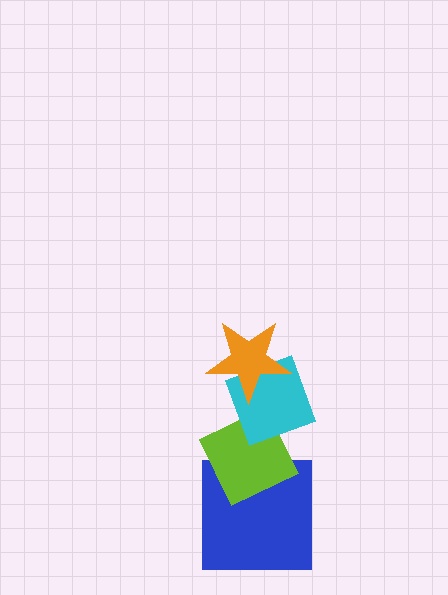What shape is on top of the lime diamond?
The cyan diamond is on top of the lime diamond.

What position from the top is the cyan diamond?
The cyan diamond is 2nd from the top.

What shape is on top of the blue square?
The lime diamond is on top of the blue square.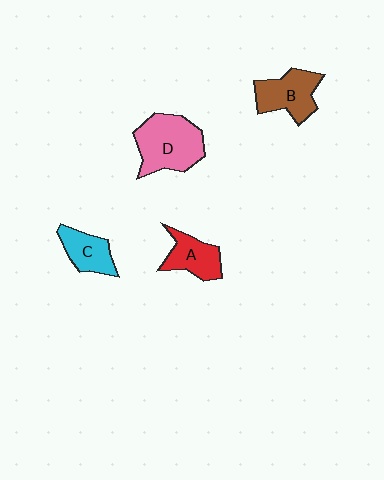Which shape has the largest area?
Shape D (pink).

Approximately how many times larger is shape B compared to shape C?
Approximately 1.4 times.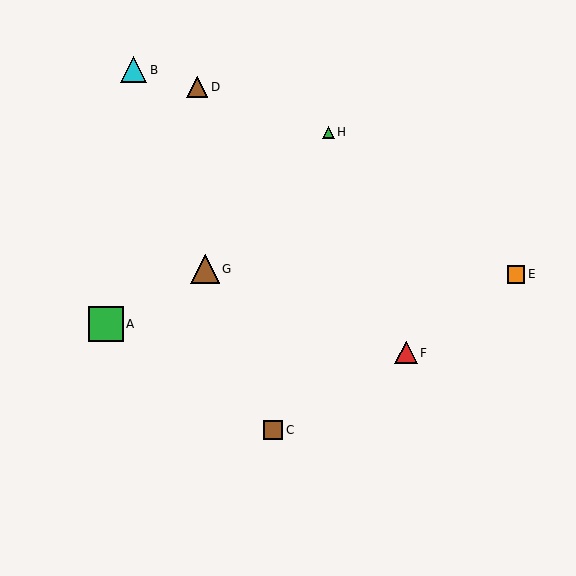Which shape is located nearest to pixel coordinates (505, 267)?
The orange square (labeled E) at (516, 274) is nearest to that location.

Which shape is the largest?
The green square (labeled A) is the largest.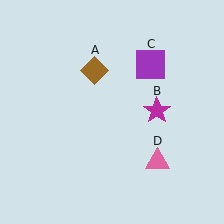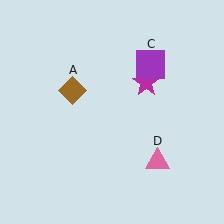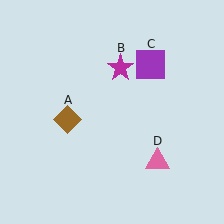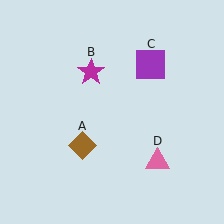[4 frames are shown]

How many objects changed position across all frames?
2 objects changed position: brown diamond (object A), magenta star (object B).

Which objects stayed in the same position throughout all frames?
Purple square (object C) and pink triangle (object D) remained stationary.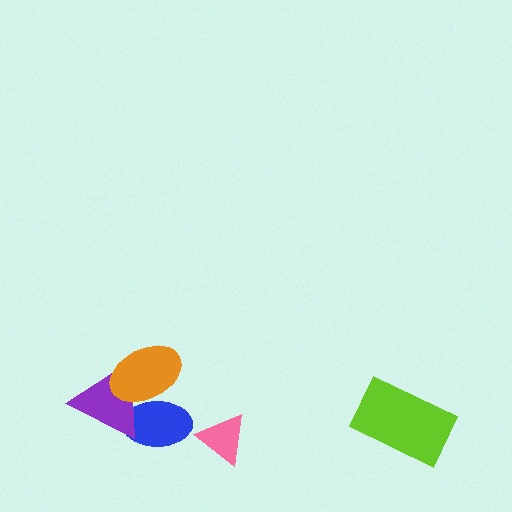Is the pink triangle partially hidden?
No, no other shape covers it.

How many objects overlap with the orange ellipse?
2 objects overlap with the orange ellipse.